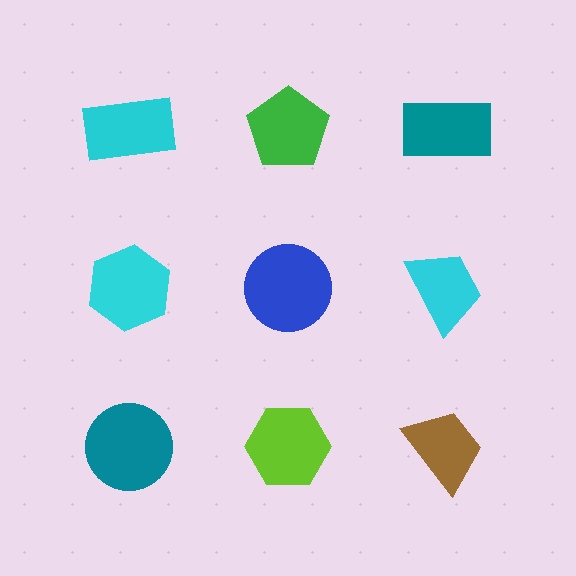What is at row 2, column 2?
A blue circle.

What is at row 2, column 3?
A cyan trapezoid.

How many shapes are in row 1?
3 shapes.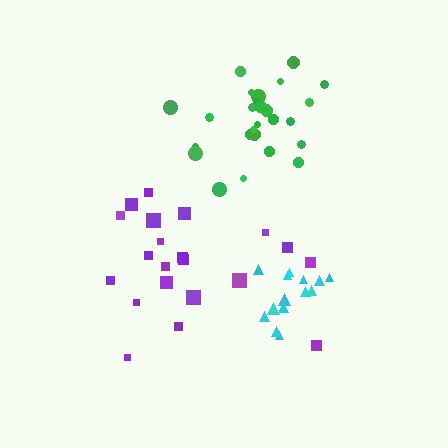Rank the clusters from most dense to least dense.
green, cyan, purple.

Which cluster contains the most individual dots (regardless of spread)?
Green (26).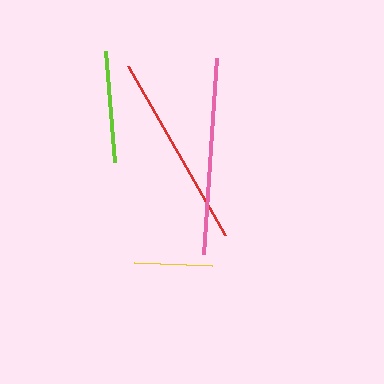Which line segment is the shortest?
The yellow line is the shortest at approximately 77 pixels.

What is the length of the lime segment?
The lime segment is approximately 112 pixels long.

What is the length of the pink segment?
The pink segment is approximately 196 pixels long.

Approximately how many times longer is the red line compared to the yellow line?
The red line is approximately 2.5 times the length of the yellow line.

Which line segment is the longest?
The pink line is the longest at approximately 196 pixels.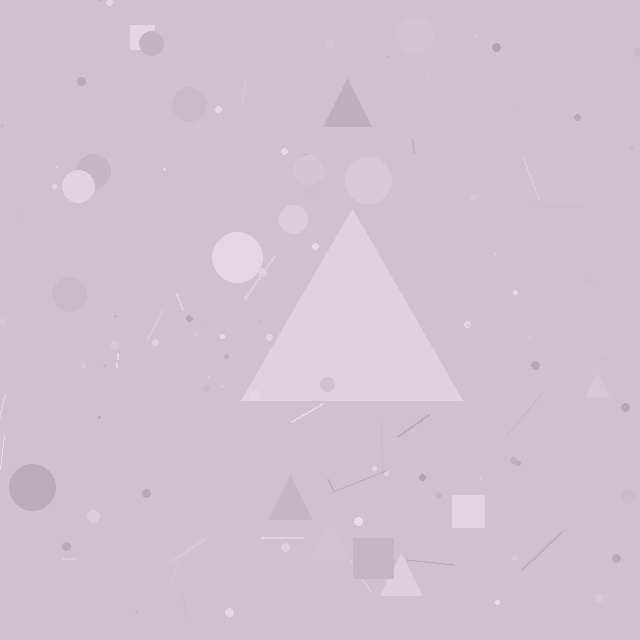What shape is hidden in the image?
A triangle is hidden in the image.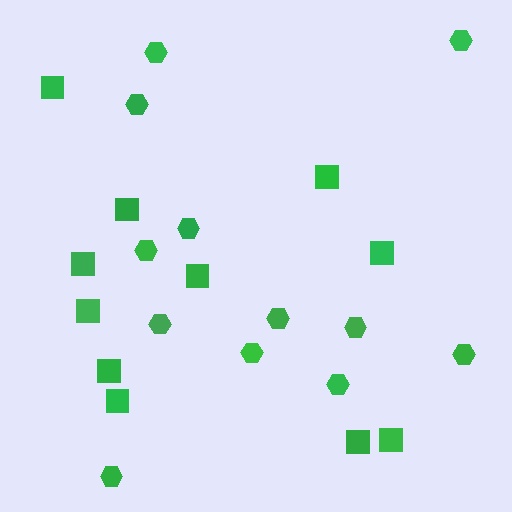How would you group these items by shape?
There are 2 groups: one group of squares (11) and one group of hexagons (12).